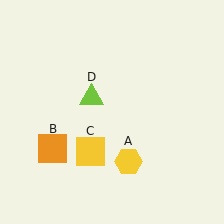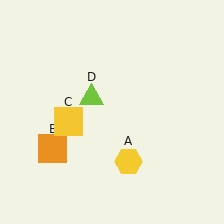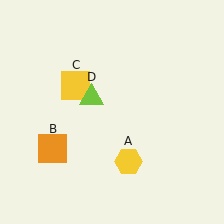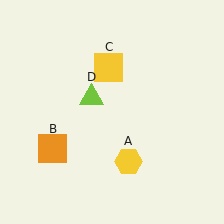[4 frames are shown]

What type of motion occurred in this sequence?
The yellow square (object C) rotated clockwise around the center of the scene.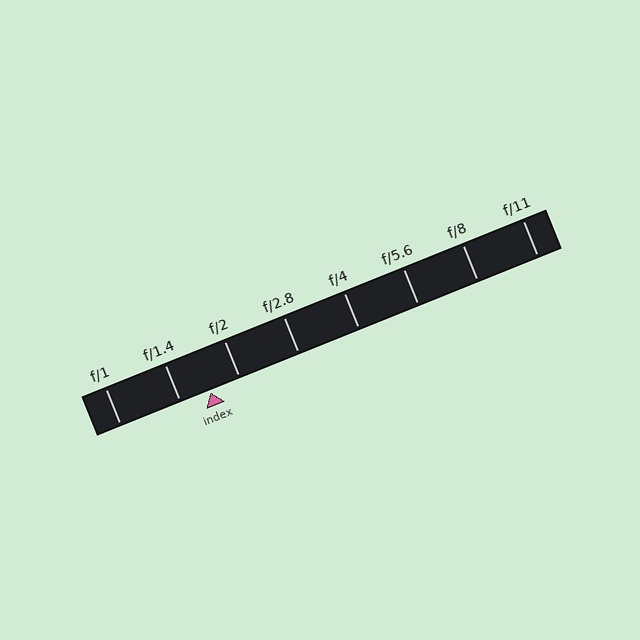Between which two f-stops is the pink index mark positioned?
The index mark is between f/1.4 and f/2.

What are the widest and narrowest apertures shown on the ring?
The widest aperture shown is f/1 and the narrowest is f/11.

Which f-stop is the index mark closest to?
The index mark is closest to f/2.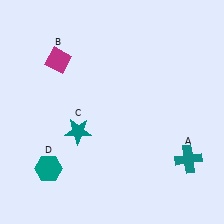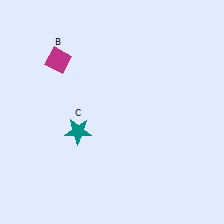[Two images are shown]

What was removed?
The teal hexagon (D), the teal cross (A) were removed in Image 2.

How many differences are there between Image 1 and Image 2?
There are 2 differences between the two images.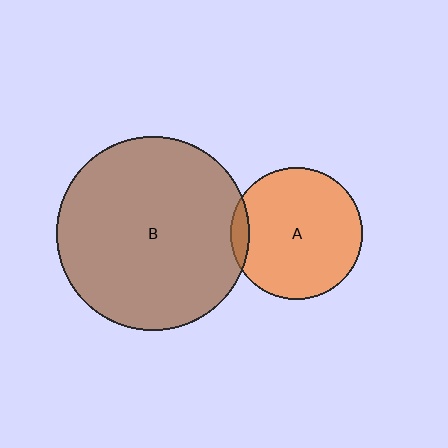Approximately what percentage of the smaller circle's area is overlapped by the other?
Approximately 5%.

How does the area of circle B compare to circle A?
Approximately 2.1 times.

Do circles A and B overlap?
Yes.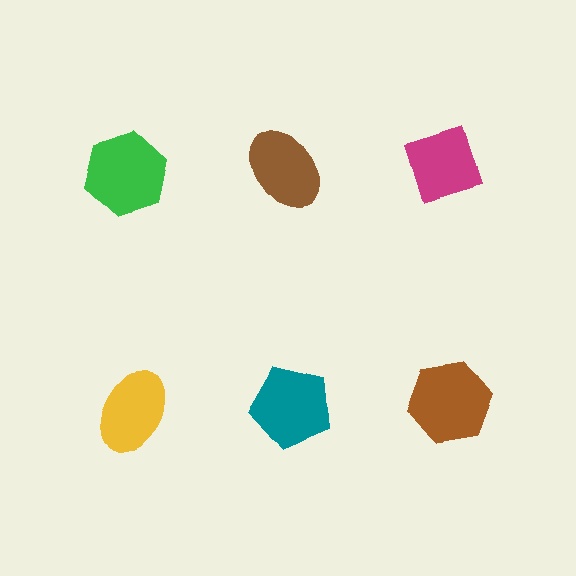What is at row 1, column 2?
A brown ellipse.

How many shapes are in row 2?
3 shapes.